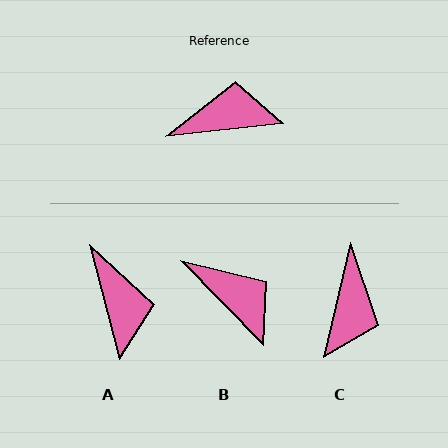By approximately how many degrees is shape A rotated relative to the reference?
Approximately 81 degrees clockwise.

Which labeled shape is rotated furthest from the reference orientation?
C, about 109 degrees away.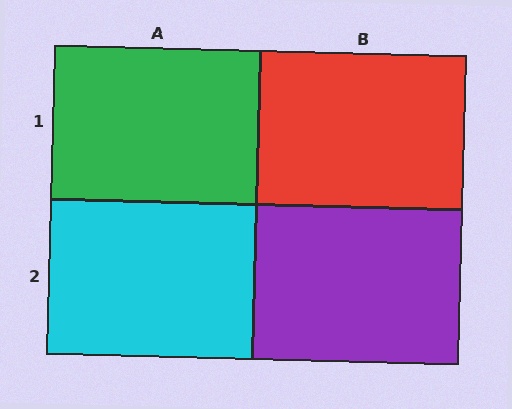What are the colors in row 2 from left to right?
Cyan, purple.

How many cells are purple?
1 cell is purple.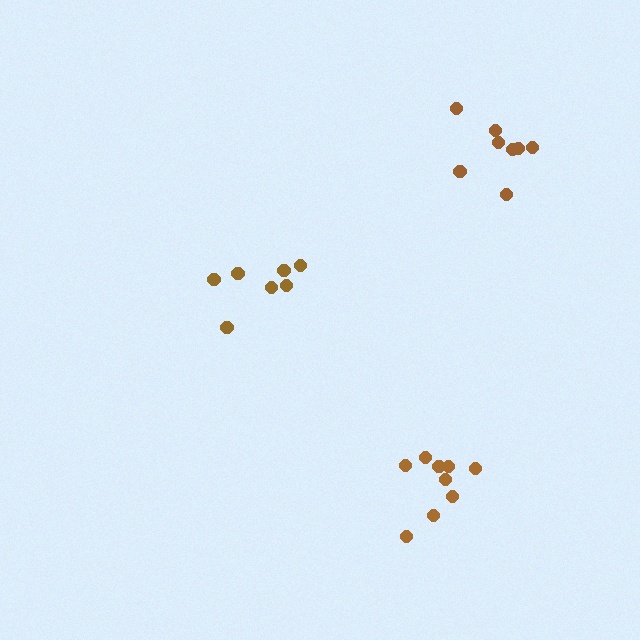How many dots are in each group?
Group 1: 8 dots, Group 2: 7 dots, Group 3: 9 dots (24 total).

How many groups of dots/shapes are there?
There are 3 groups.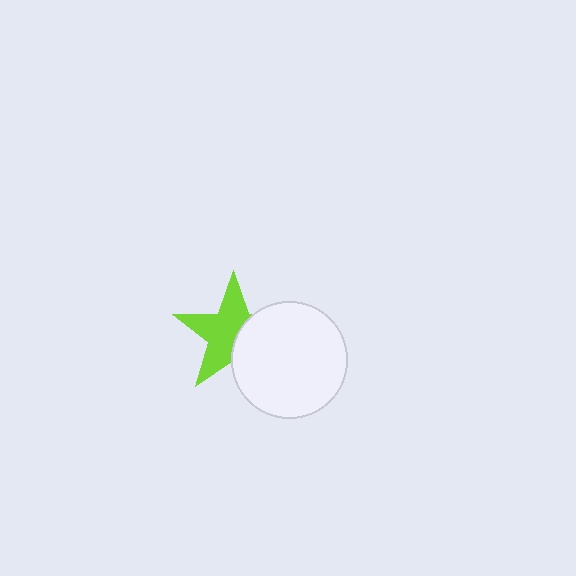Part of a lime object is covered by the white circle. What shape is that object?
It is a star.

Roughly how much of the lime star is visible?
About half of it is visible (roughly 61%).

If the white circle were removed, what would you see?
You would see the complete lime star.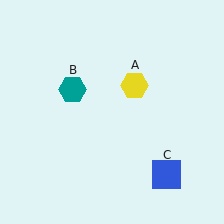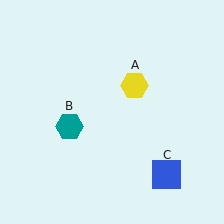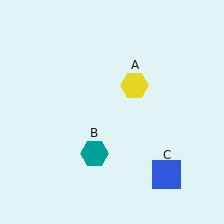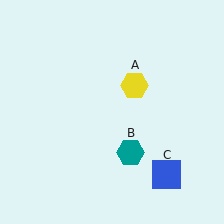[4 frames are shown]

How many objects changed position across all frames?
1 object changed position: teal hexagon (object B).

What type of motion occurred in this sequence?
The teal hexagon (object B) rotated counterclockwise around the center of the scene.